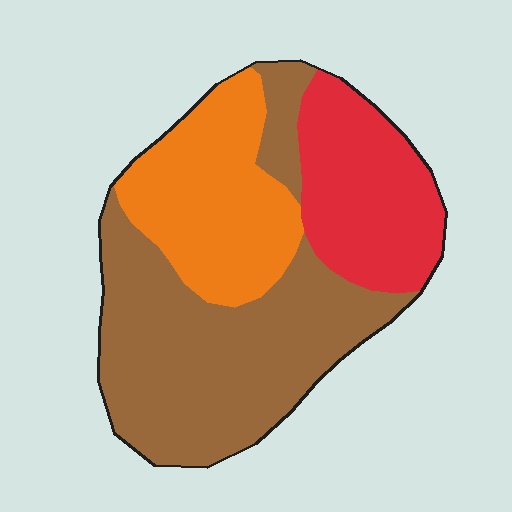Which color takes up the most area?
Brown, at roughly 50%.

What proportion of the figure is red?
Red takes up less than a quarter of the figure.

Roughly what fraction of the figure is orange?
Orange takes up about one quarter (1/4) of the figure.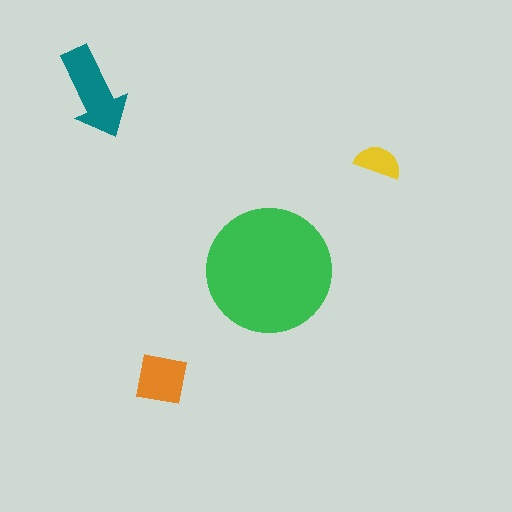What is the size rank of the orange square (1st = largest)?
3rd.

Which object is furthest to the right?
The yellow semicircle is rightmost.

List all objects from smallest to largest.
The yellow semicircle, the orange square, the teal arrow, the green circle.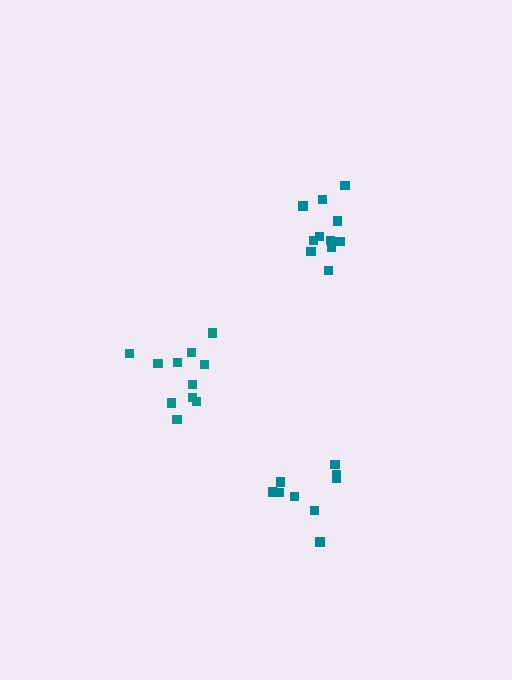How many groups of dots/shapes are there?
There are 3 groups.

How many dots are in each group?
Group 1: 11 dots, Group 2: 11 dots, Group 3: 9 dots (31 total).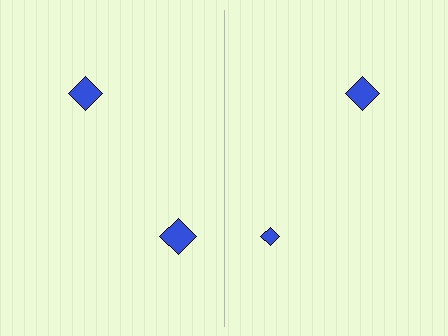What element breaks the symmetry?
The blue diamond on the right side has a different size than its mirror counterpart.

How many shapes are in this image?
There are 4 shapes in this image.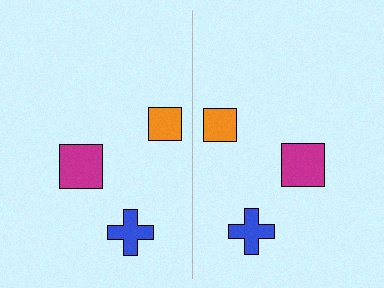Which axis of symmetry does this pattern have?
The pattern has a vertical axis of symmetry running through the center of the image.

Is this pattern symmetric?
Yes, this pattern has bilateral (reflection) symmetry.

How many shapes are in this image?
There are 6 shapes in this image.